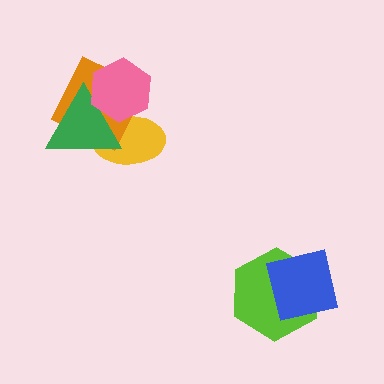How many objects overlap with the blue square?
1 object overlaps with the blue square.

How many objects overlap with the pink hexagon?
3 objects overlap with the pink hexagon.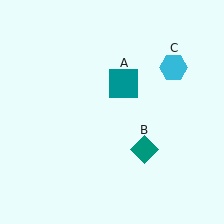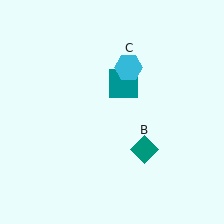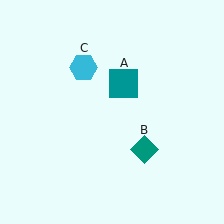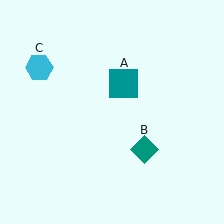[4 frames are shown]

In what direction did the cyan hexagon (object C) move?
The cyan hexagon (object C) moved left.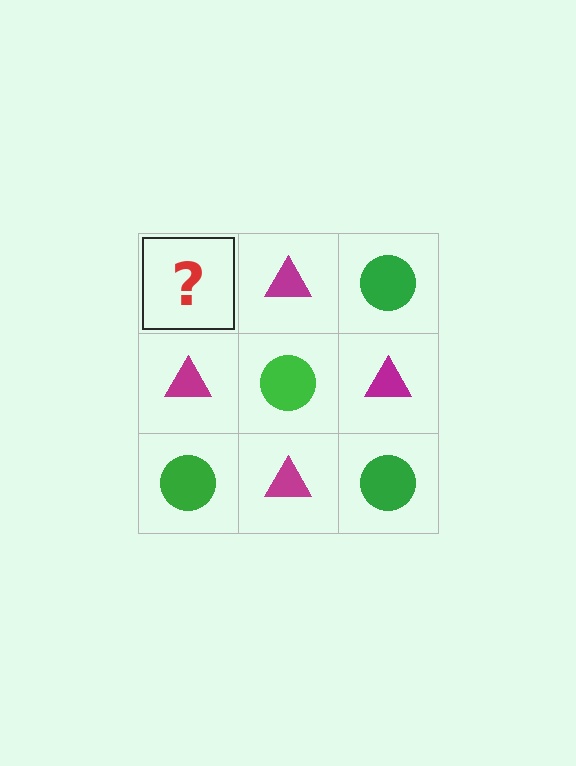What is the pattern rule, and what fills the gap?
The rule is that it alternates green circle and magenta triangle in a checkerboard pattern. The gap should be filled with a green circle.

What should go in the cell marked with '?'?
The missing cell should contain a green circle.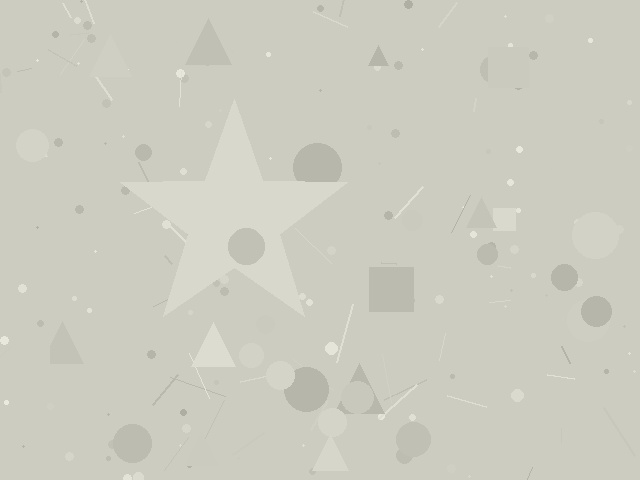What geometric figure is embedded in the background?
A star is embedded in the background.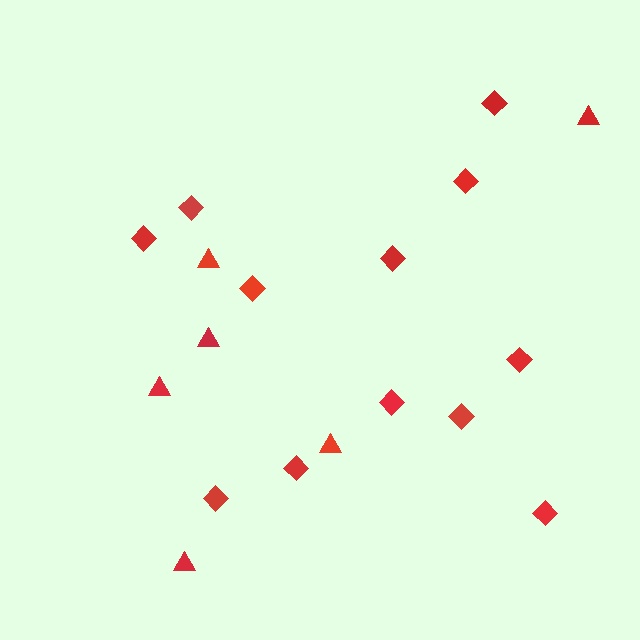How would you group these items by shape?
There are 2 groups: one group of diamonds (12) and one group of triangles (6).